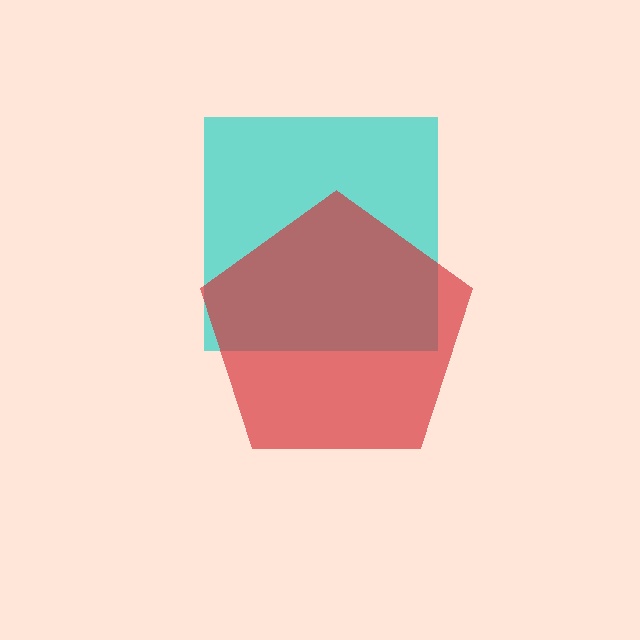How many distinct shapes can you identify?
There are 2 distinct shapes: a cyan square, a red pentagon.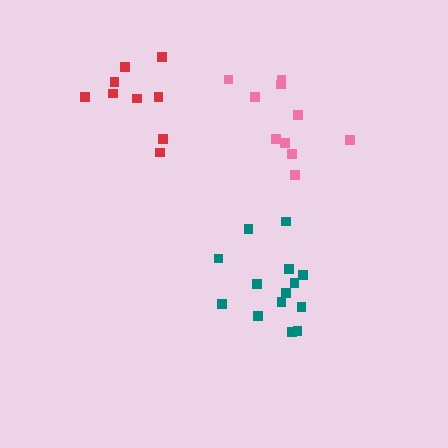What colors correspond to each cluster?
The clusters are colored: teal, red, pink.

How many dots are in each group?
Group 1: 15 dots, Group 2: 9 dots, Group 3: 10 dots (34 total).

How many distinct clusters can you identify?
There are 3 distinct clusters.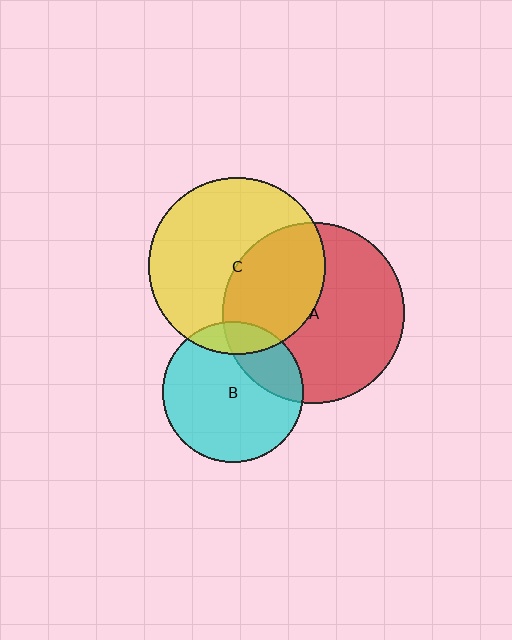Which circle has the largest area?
Circle A (red).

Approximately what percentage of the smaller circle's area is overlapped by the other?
Approximately 40%.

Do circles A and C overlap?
Yes.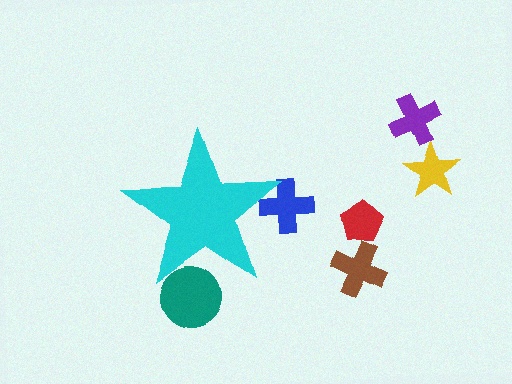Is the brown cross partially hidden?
No, the brown cross is fully visible.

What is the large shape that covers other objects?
A cyan star.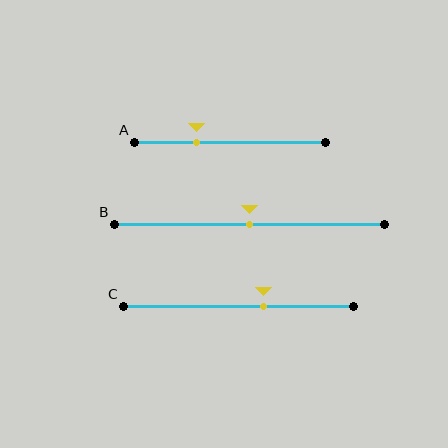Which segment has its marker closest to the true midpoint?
Segment B has its marker closest to the true midpoint.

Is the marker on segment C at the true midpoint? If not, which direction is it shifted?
No, the marker on segment C is shifted to the right by about 11% of the segment length.